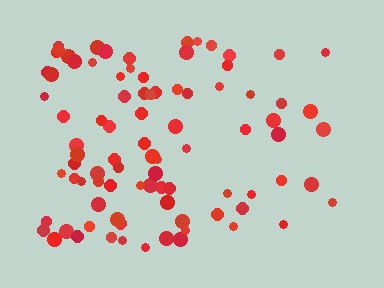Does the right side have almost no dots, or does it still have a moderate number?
Still a moderate number, just noticeably fewer than the left.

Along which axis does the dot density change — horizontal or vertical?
Horizontal.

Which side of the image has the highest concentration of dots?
The left.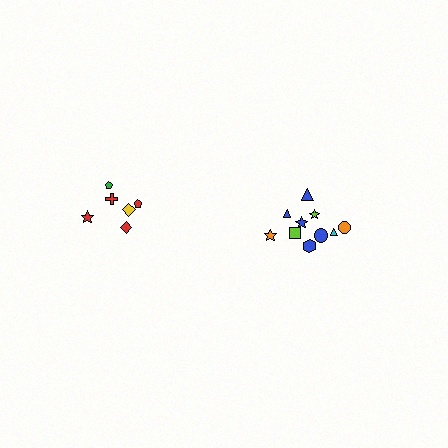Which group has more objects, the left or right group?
The right group.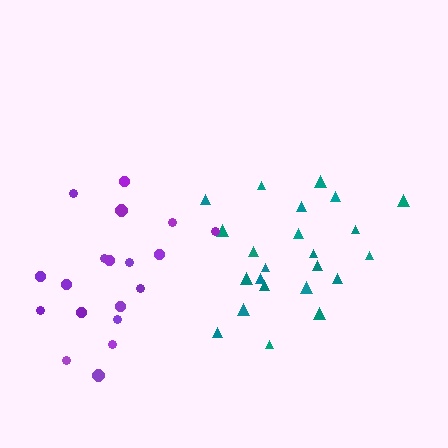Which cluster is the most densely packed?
Teal.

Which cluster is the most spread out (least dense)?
Purple.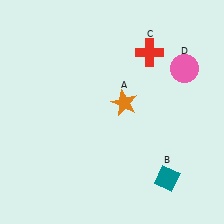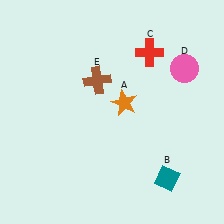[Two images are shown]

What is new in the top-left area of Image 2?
A brown cross (E) was added in the top-left area of Image 2.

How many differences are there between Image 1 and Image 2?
There is 1 difference between the two images.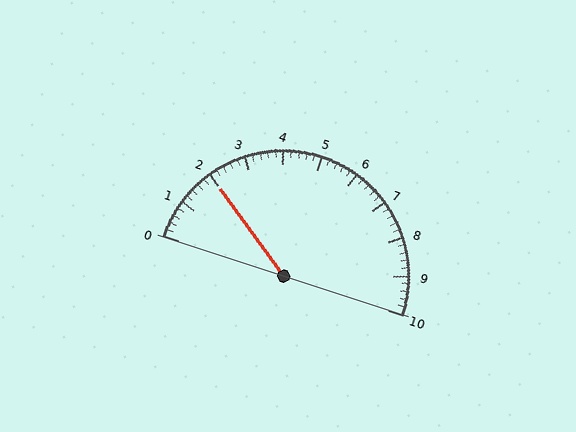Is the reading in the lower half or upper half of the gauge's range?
The reading is in the lower half of the range (0 to 10).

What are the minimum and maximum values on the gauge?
The gauge ranges from 0 to 10.